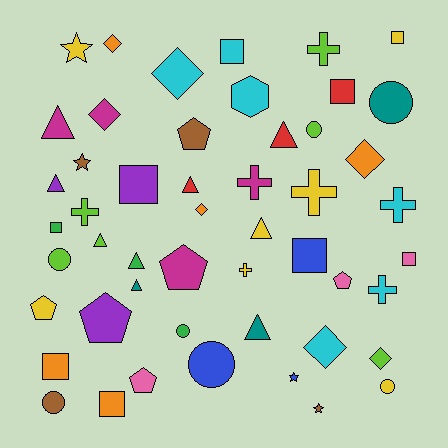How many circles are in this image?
There are 7 circles.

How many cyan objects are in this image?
There are 6 cyan objects.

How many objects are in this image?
There are 50 objects.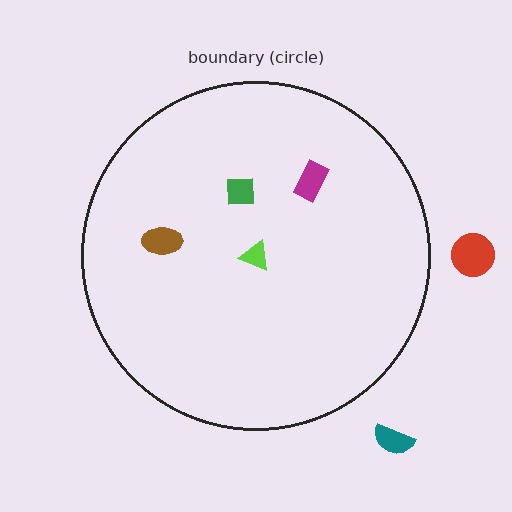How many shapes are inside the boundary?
4 inside, 2 outside.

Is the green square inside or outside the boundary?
Inside.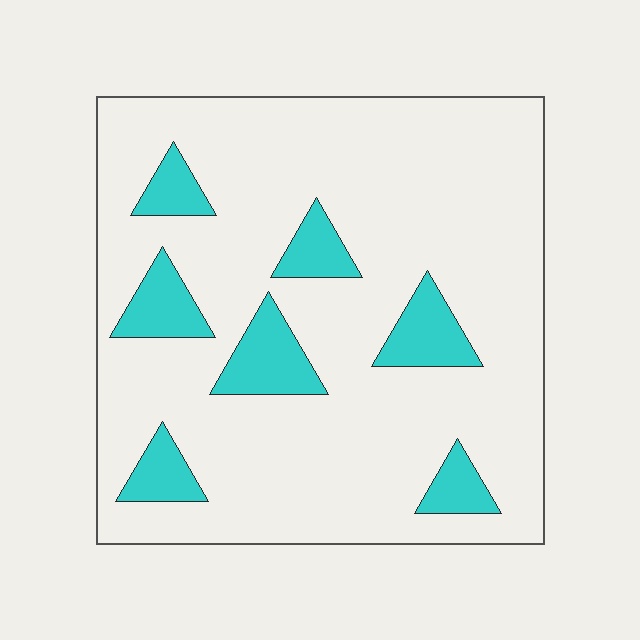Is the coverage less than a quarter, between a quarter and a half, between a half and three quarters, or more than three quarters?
Less than a quarter.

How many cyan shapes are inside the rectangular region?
7.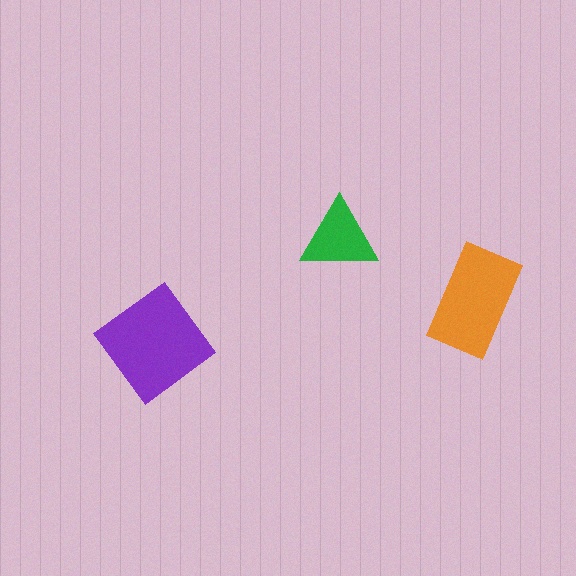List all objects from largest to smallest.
The purple diamond, the orange rectangle, the green triangle.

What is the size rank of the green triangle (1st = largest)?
3rd.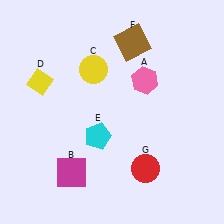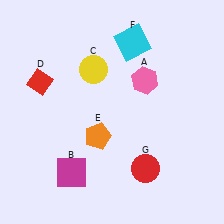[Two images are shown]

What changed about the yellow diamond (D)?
In Image 1, D is yellow. In Image 2, it changed to red.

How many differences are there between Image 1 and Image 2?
There are 3 differences between the two images.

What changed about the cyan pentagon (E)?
In Image 1, E is cyan. In Image 2, it changed to orange.